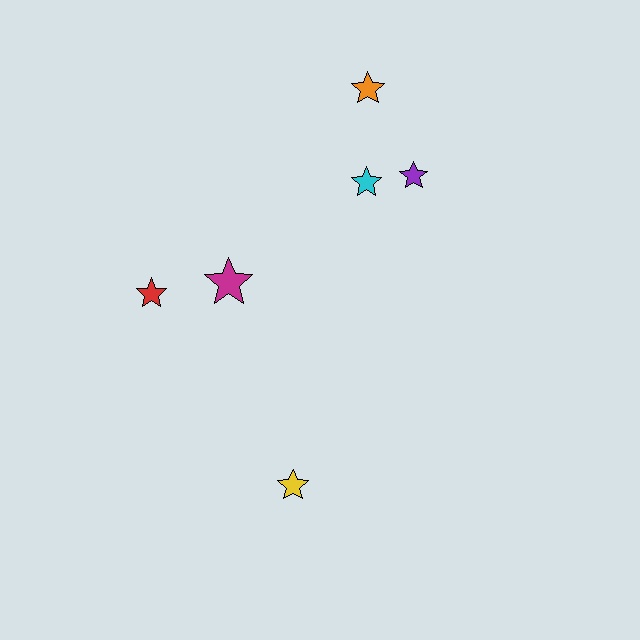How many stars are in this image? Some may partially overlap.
There are 6 stars.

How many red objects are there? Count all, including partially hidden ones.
There is 1 red object.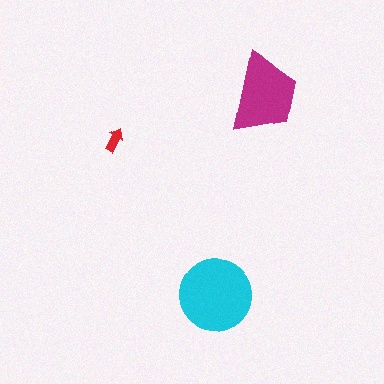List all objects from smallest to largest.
The red arrow, the magenta trapezoid, the cyan circle.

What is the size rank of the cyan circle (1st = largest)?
1st.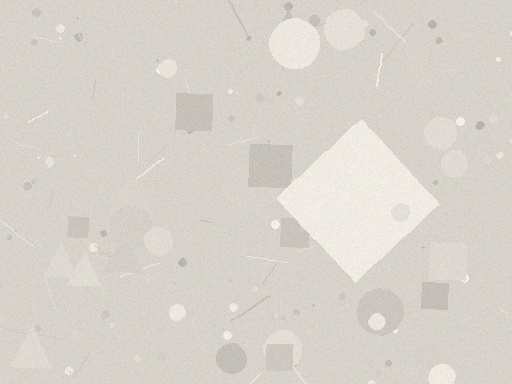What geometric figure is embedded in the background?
A diamond is embedded in the background.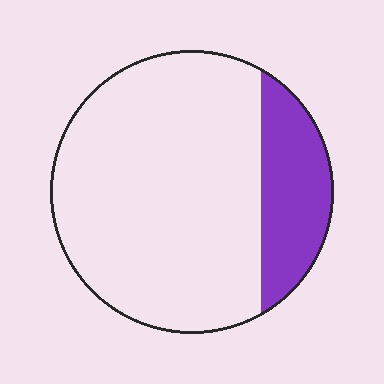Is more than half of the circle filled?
No.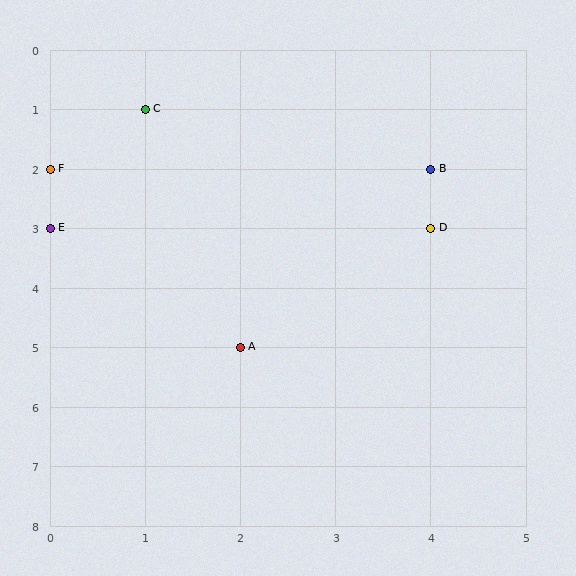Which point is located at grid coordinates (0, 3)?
Point E is at (0, 3).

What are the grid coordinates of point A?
Point A is at grid coordinates (2, 5).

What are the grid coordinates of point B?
Point B is at grid coordinates (4, 2).